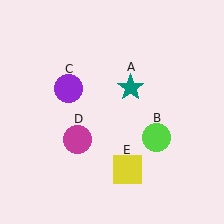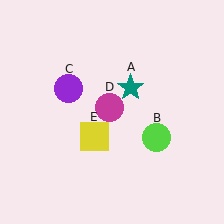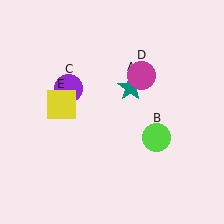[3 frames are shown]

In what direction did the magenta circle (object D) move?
The magenta circle (object D) moved up and to the right.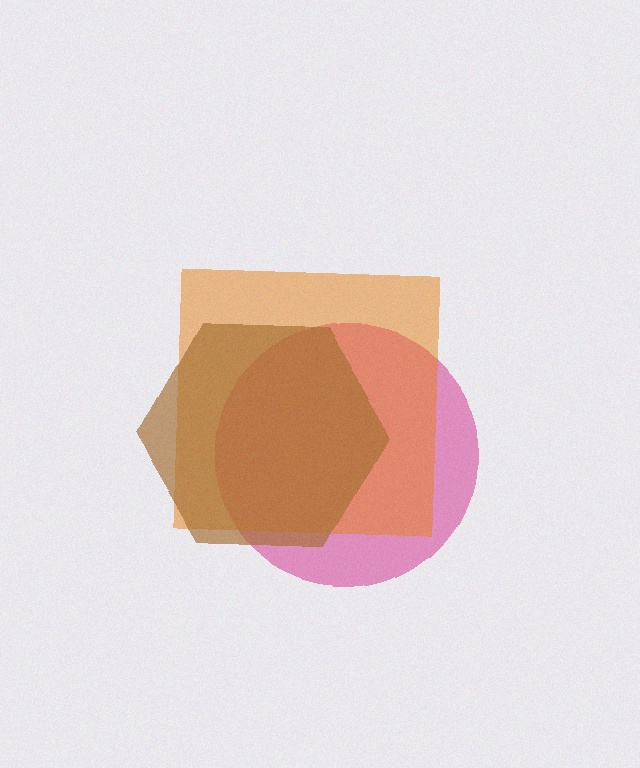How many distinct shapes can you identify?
There are 3 distinct shapes: a magenta circle, an orange square, a brown hexagon.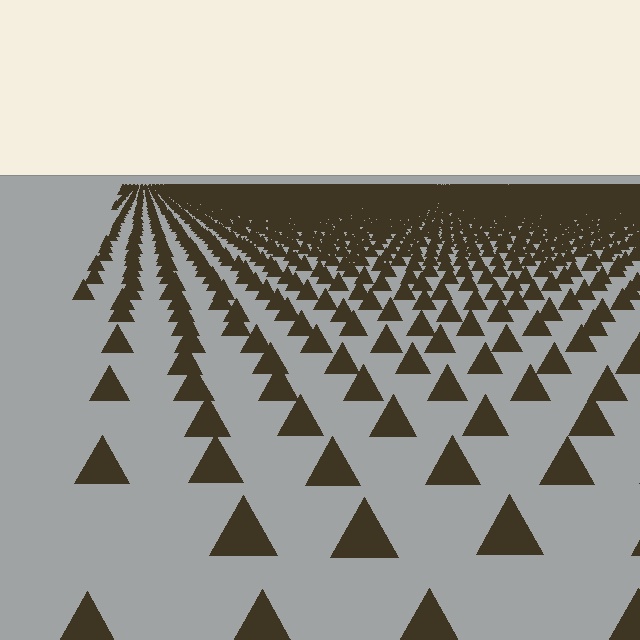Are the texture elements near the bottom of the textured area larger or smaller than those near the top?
Larger. Near the bottom, elements are closer to the viewer and appear at a bigger on-screen size.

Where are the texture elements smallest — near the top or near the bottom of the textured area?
Near the top.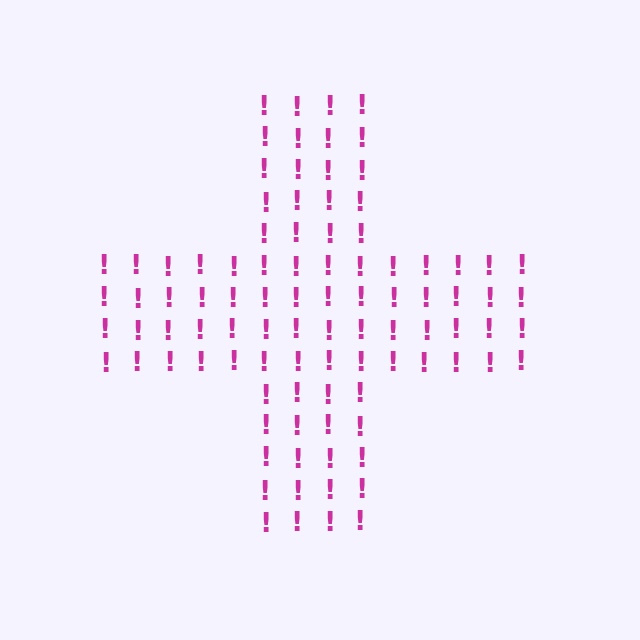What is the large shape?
The large shape is a cross.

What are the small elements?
The small elements are exclamation marks.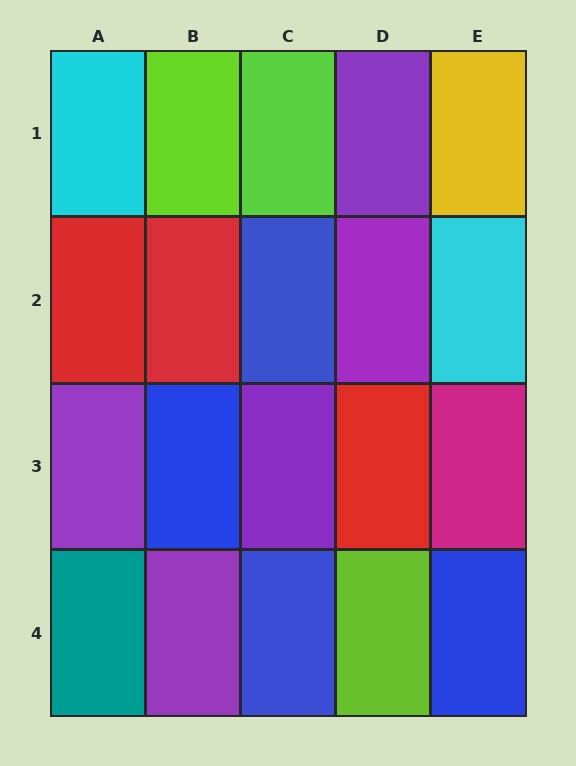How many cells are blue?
4 cells are blue.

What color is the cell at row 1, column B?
Lime.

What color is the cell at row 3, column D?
Red.